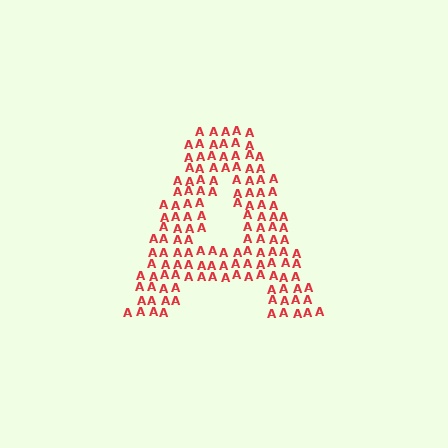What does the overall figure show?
The overall figure shows the letter A.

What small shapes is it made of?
It is made of small letter A's.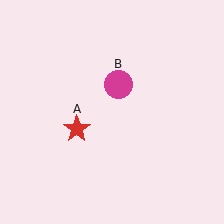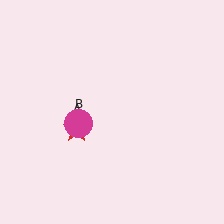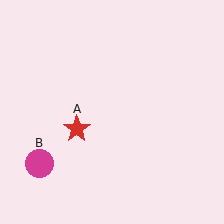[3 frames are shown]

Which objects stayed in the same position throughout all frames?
Red star (object A) remained stationary.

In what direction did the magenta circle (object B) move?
The magenta circle (object B) moved down and to the left.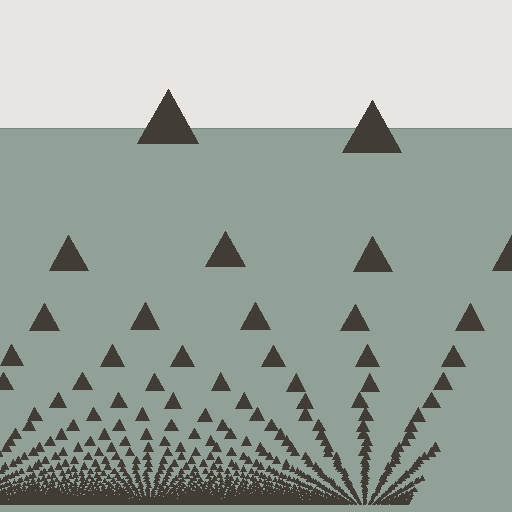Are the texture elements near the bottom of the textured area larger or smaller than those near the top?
Smaller. The gradient is inverted — elements near the bottom are smaller and denser.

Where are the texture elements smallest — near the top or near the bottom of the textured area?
Near the bottom.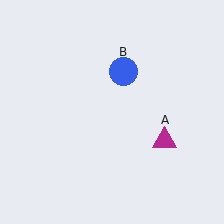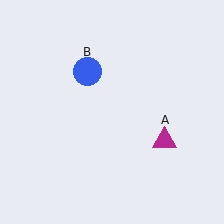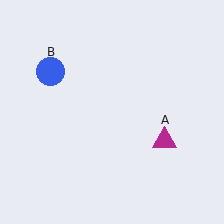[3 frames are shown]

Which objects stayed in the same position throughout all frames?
Magenta triangle (object A) remained stationary.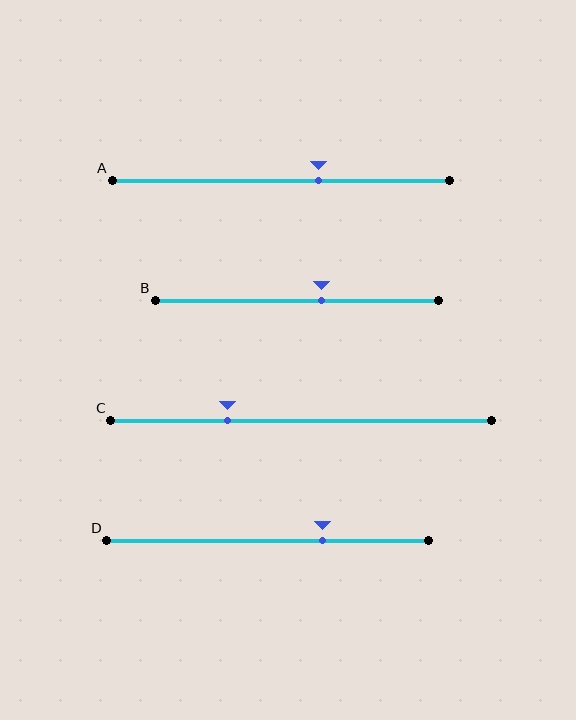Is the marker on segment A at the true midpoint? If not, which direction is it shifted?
No, the marker on segment A is shifted to the right by about 11% of the segment length.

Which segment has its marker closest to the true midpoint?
Segment B has its marker closest to the true midpoint.